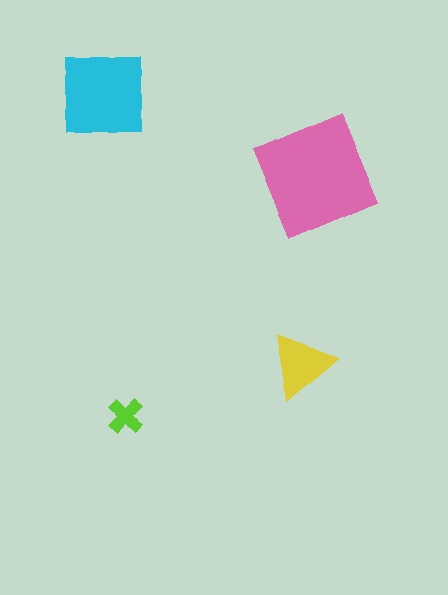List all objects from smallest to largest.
The lime cross, the yellow triangle, the cyan square, the pink square.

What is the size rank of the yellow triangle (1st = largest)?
3rd.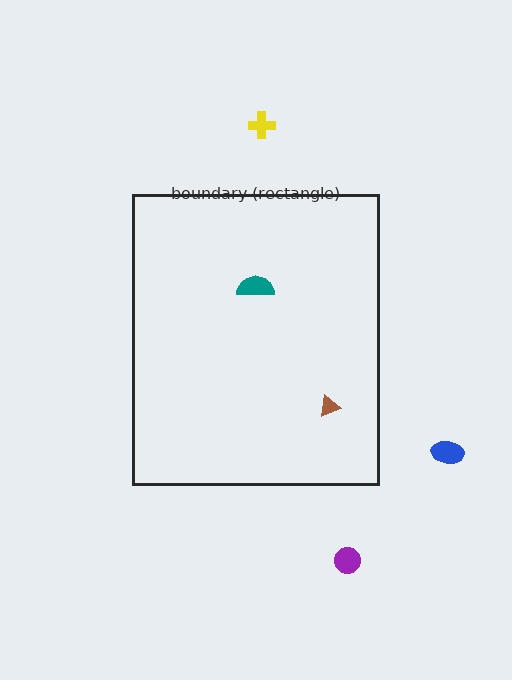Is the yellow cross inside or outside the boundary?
Outside.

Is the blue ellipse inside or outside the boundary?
Outside.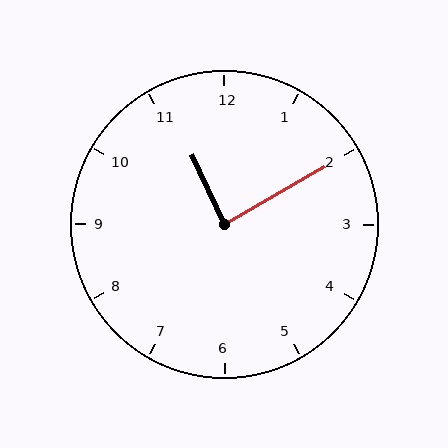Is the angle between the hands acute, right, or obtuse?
It is right.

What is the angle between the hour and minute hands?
Approximately 85 degrees.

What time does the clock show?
11:10.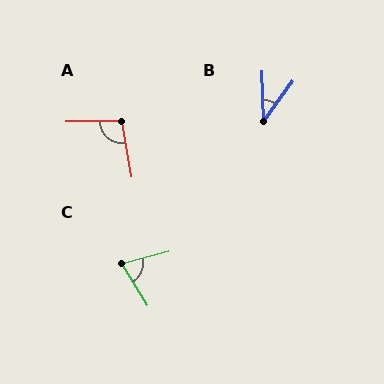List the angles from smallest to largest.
B (38°), C (73°), A (99°).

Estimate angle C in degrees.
Approximately 73 degrees.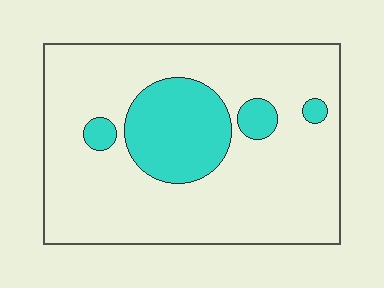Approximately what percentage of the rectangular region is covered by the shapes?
Approximately 20%.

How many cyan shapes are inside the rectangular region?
4.